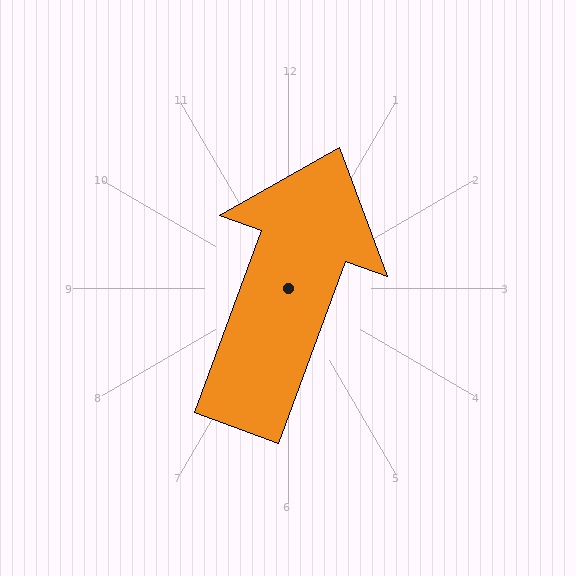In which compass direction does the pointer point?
North.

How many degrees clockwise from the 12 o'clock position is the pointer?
Approximately 20 degrees.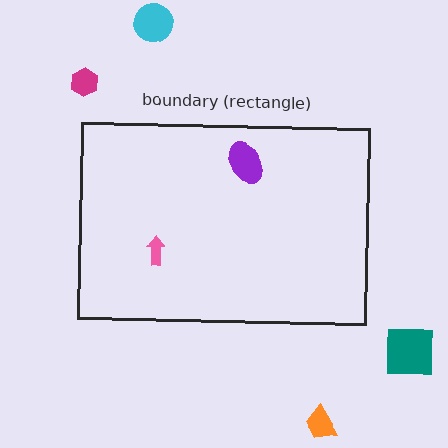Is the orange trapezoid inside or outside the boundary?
Outside.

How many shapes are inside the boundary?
2 inside, 4 outside.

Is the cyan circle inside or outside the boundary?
Outside.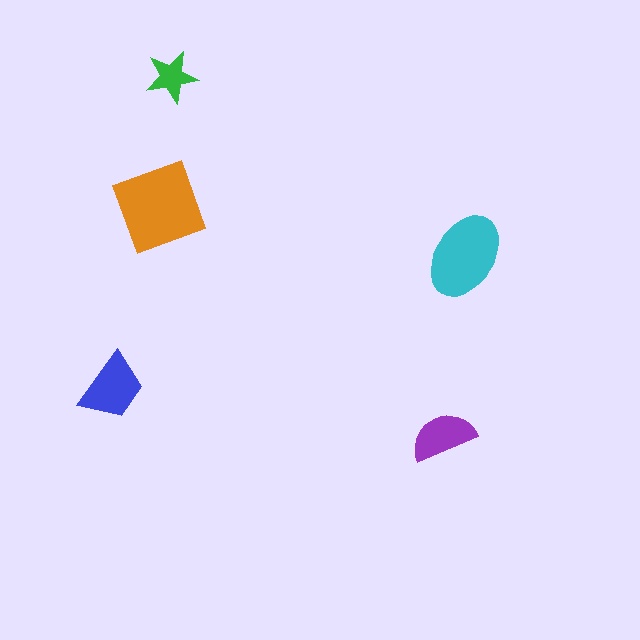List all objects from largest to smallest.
The orange diamond, the cyan ellipse, the blue trapezoid, the purple semicircle, the green star.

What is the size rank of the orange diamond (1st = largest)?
1st.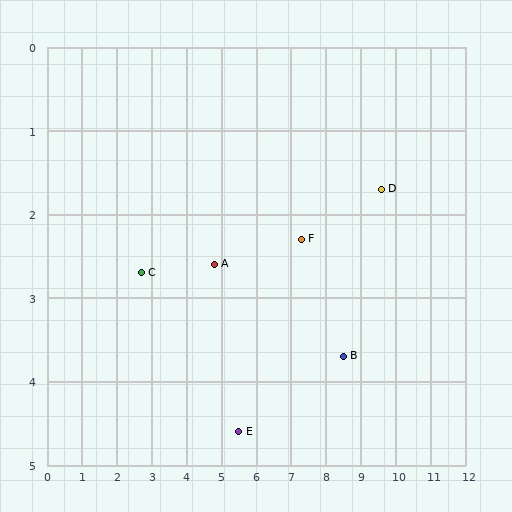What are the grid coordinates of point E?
Point E is at approximately (5.5, 4.6).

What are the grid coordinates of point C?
Point C is at approximately (2.7, 2.7).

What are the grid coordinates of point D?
Point D is at approximately (9.6, 1.7).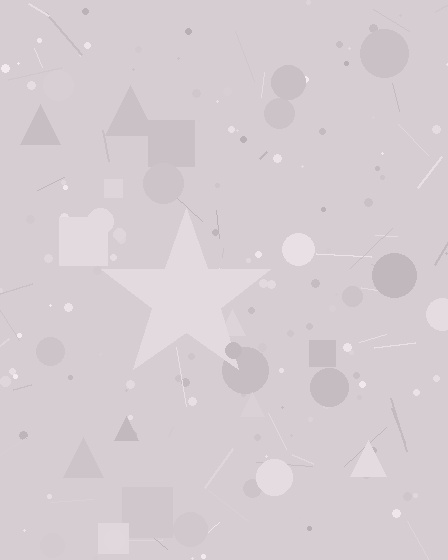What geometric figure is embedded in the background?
A star is embedded in the background.